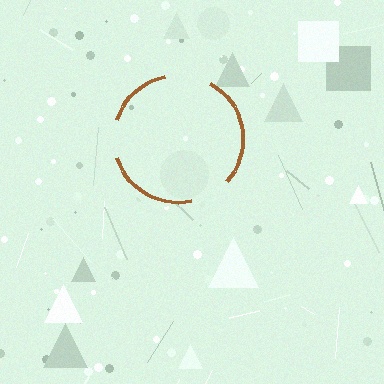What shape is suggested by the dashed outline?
The dashed outline suggests a circle.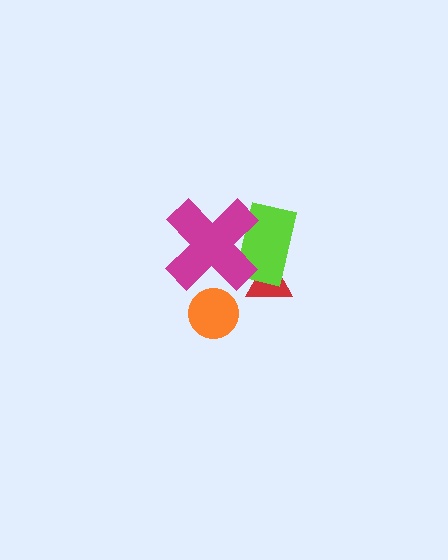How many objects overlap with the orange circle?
0 objects overlap with the orange circle.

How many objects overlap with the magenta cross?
2 objects overlap with the magenta cross.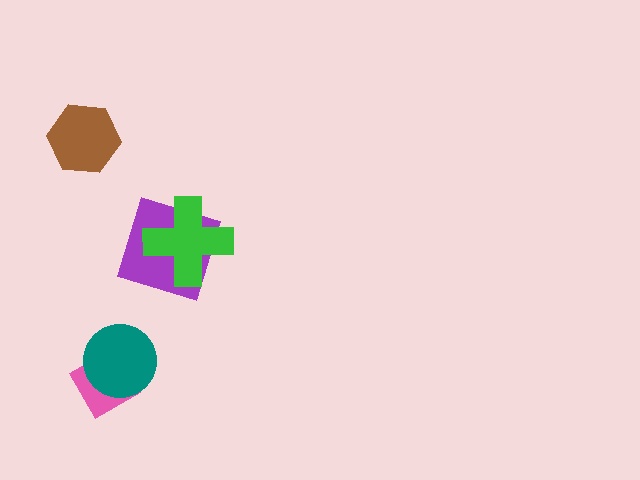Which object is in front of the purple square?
The green cross is in front of the purple square.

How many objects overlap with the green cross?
1 object overlaps with the green cross.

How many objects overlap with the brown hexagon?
0 objects overlap with the brown hexagon.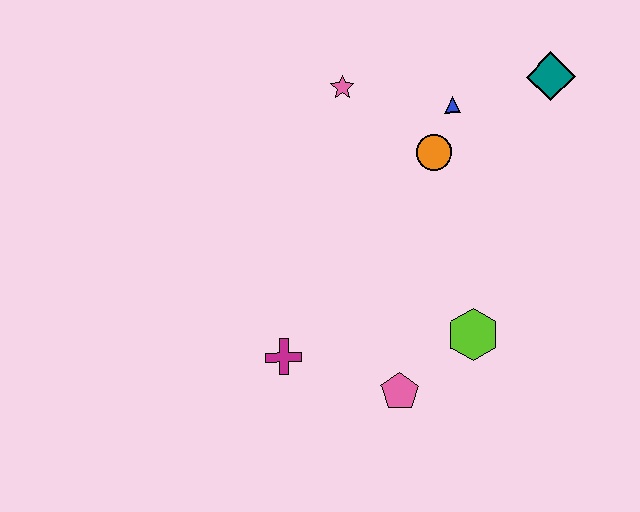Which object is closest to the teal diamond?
The blue triangle is closest to the teal diamond.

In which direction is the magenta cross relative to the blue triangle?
The magenta cross is below the blue triangle.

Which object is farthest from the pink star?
The pink pentagon is farthest from the pink star.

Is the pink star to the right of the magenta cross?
Yes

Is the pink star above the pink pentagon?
Yes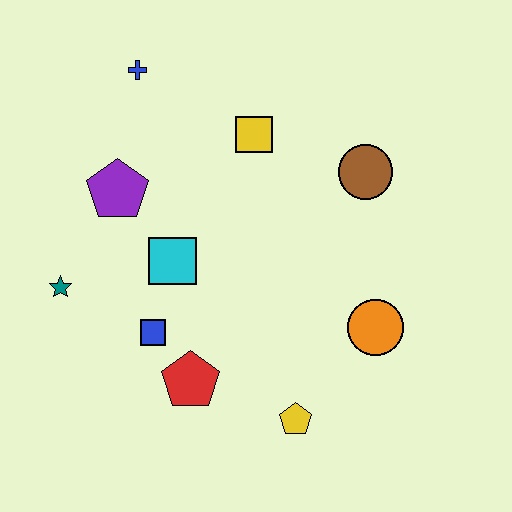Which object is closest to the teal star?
The blue square is closest to the teal star.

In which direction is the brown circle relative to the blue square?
The brown circle is to the right of the blue square.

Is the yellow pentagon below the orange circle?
Yes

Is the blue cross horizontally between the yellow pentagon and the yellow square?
No